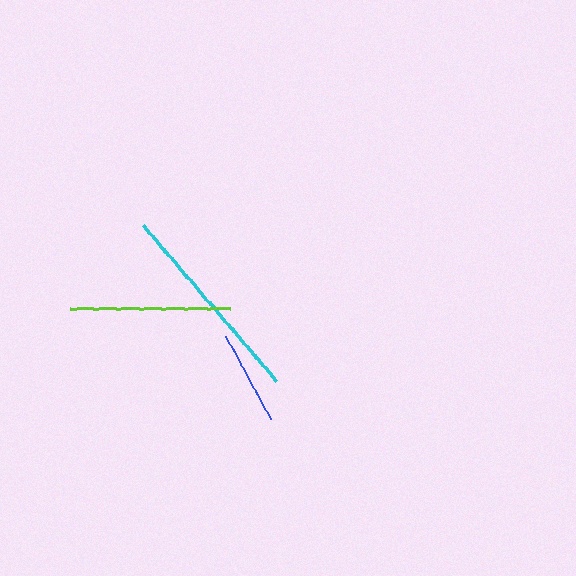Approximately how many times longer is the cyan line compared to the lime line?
The cyan line is approximately 1.3 times the length of the lime line.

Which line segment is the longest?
The cyan line is the longest at approximately 204 pixels.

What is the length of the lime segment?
The lime segment is approximately 159 pixels long.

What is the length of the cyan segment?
The cyan segment is approximately 204 pixels long.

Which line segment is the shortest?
The blue line is the shortest at approximately 94 pixels.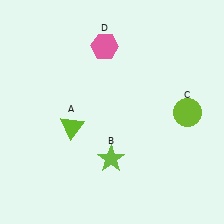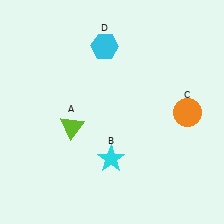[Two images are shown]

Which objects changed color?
B changed from lime to cyan. C changed from lime to orange. D changed from pink to cyan.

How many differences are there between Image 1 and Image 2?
There are 3 differences between the two images.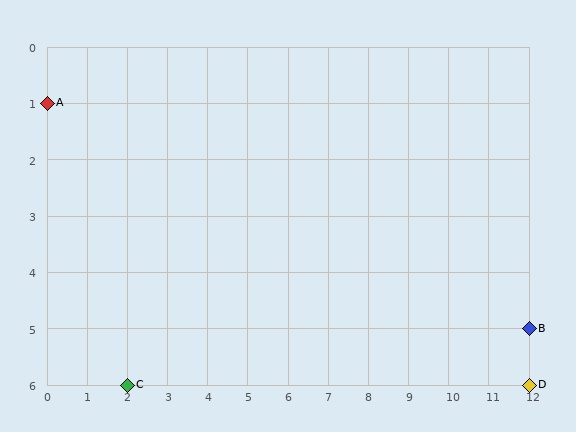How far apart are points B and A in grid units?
Points B and A are 12 columns and 4 rows apart (about 12.6 grid units diagonally).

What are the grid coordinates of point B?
Point B is at grid coordinates (12, 5).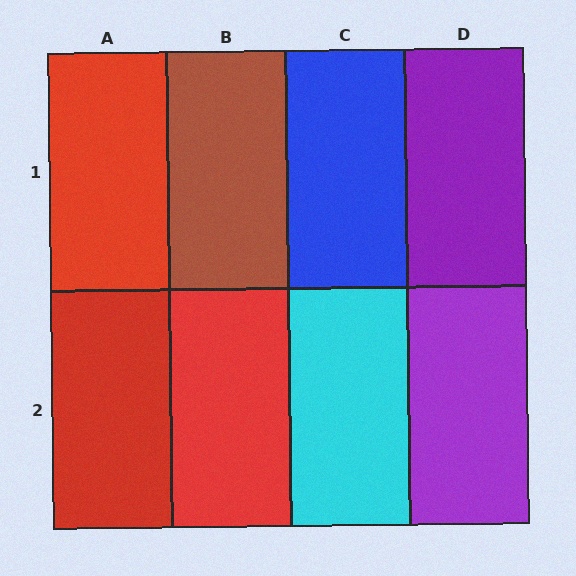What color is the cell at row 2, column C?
Cyan.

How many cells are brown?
1 cell is brown.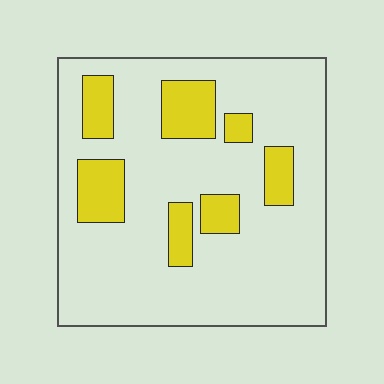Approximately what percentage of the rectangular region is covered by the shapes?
Approximately 20%.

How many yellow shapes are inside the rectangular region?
7.